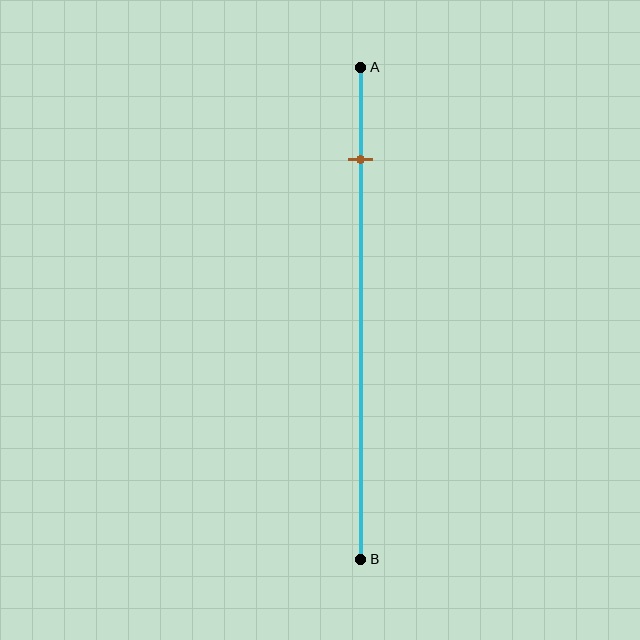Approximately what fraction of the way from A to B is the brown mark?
The brown mark is approximately 20% of the way from A to B.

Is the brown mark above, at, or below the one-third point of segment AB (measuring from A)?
The brown mark is above the one-third point of segment AB.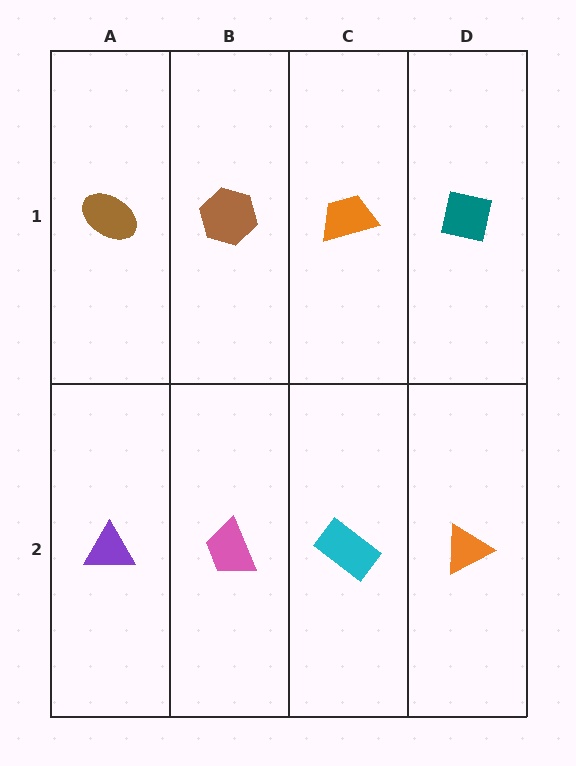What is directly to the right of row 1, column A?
A brown hexagon.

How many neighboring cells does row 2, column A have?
2.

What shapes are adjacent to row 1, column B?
A pink trapezoid (row 2, column B), a brown ellipse (row 1, column A), an orange trapezoid (row 1, column C).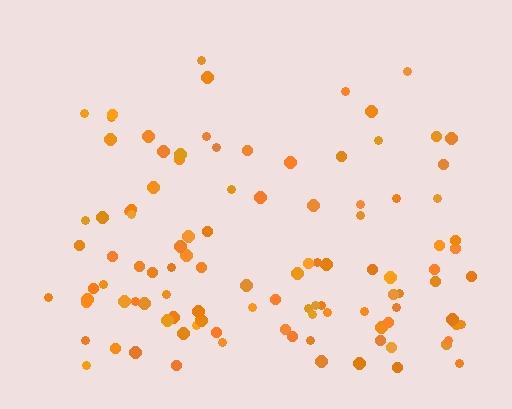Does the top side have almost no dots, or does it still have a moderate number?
Still a moderate number, just noticeably fewer than the bottom.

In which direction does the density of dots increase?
From top to bottom, with the bottom side densest.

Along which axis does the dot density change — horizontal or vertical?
Vertical.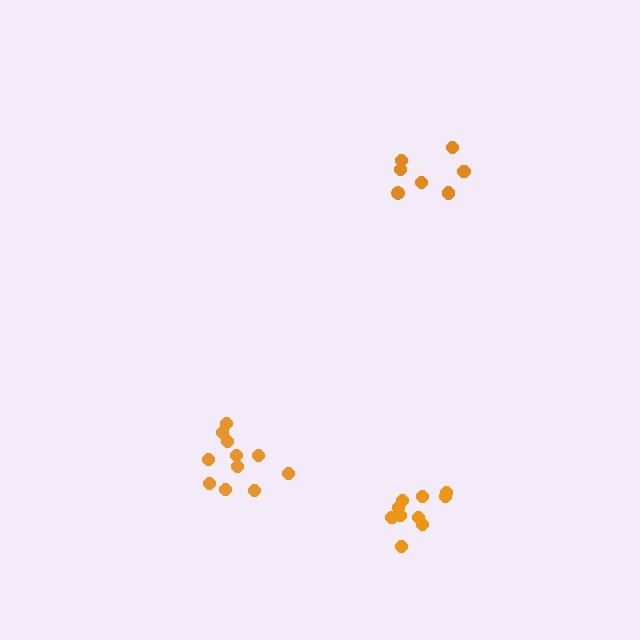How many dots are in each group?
Group 1: 11 dots, Group 2: 7 dots, Group 3: 10 dots (28 total).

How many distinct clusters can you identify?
There are 3 distinct clusters.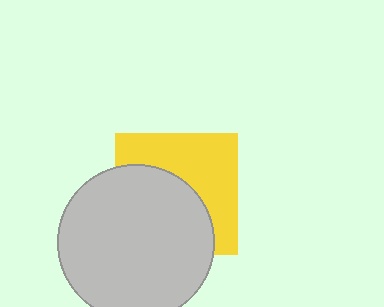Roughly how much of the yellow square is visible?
About half of it is visible (roughly 48%).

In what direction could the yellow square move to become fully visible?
The yellow square could move toward the upper-right. That would shift it out from behind the light gray circle entirely.